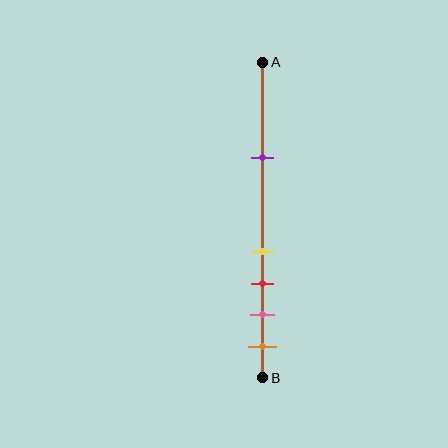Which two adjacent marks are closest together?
The yellow and red marks are the closest adjacent pair.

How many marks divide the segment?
There are 5 marks dividing the segment.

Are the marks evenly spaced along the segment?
No, the marks are not evenly spaced.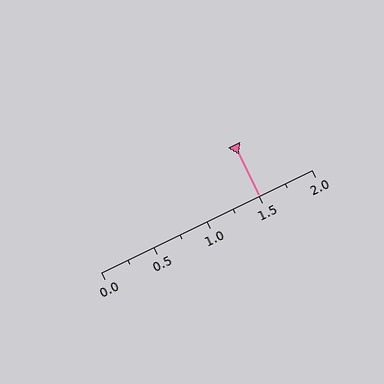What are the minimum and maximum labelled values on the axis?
The axis runs from 0.0 to 2.0.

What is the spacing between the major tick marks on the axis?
The major ticks are spaced 0.5 apart.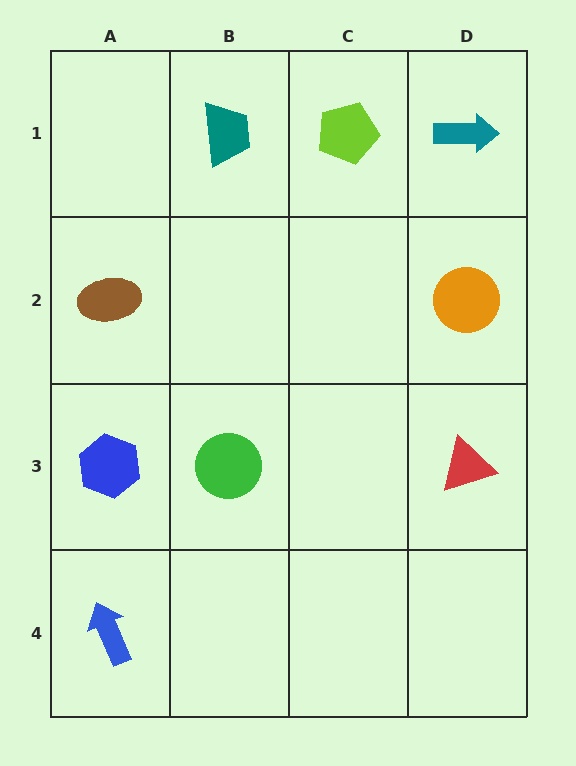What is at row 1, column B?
A teal trapezoid.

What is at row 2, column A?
A brown ellipse.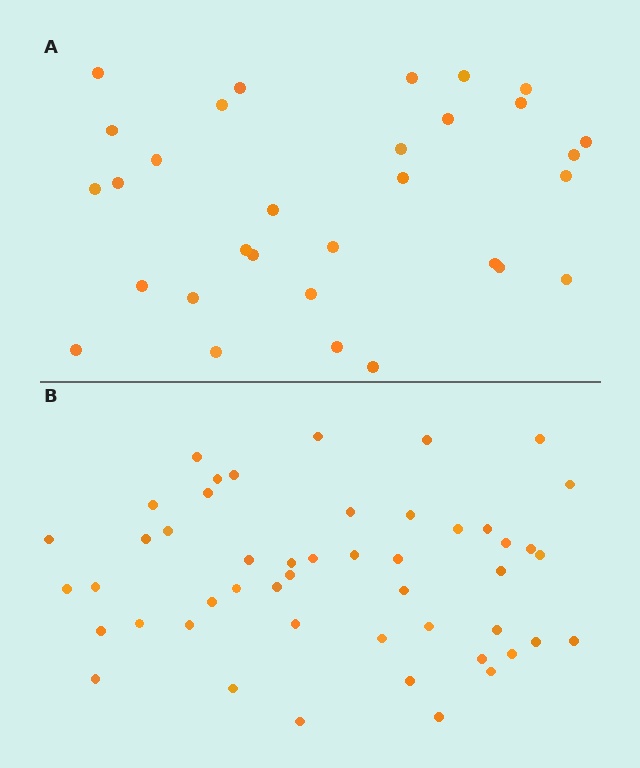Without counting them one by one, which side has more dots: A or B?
Region B (the bottom region) has more dots.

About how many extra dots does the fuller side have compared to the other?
Region B has approximately 20 more dots than region A.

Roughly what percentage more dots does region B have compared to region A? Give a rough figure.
About 60% more.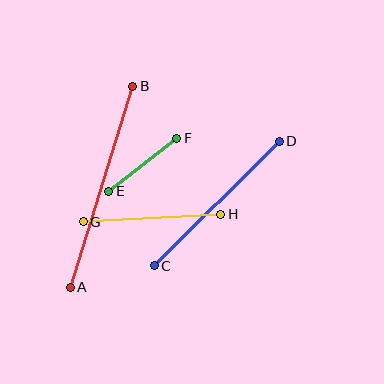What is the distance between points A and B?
The distance is approximately 210 pixels.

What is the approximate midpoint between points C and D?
The midpoint is at approximately (217, 203) pixels.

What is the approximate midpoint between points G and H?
The midpoint is at approximately (152, 218) pixels.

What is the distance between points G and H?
The distance is approximately 138 pixels.